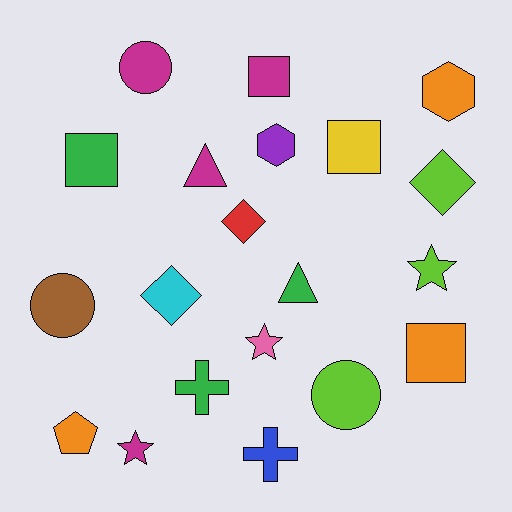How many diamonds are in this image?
There are 3 diamonds.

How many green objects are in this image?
There are 3 green objects.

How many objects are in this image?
There are 20 objects.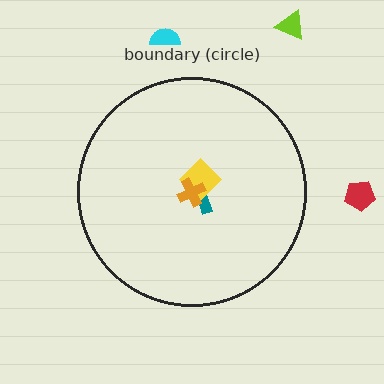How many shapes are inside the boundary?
3 inside, 3 outside.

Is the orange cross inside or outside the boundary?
Inside.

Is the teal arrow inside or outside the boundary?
Inside.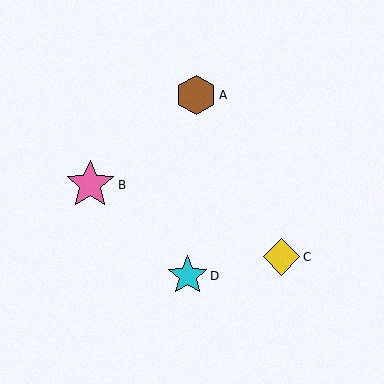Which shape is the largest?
The pink star (labeled B) is the largest.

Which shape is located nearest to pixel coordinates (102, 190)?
The pink star (labeled B) at (90, 185) is nearest to that location.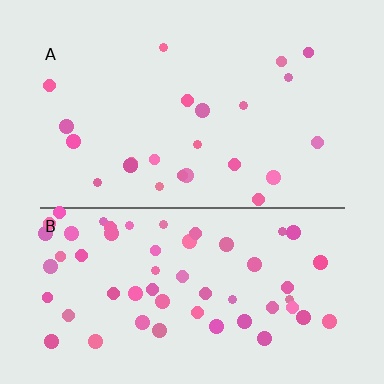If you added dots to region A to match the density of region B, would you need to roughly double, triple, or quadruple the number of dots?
Approximately double.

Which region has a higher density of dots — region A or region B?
B (the bottom).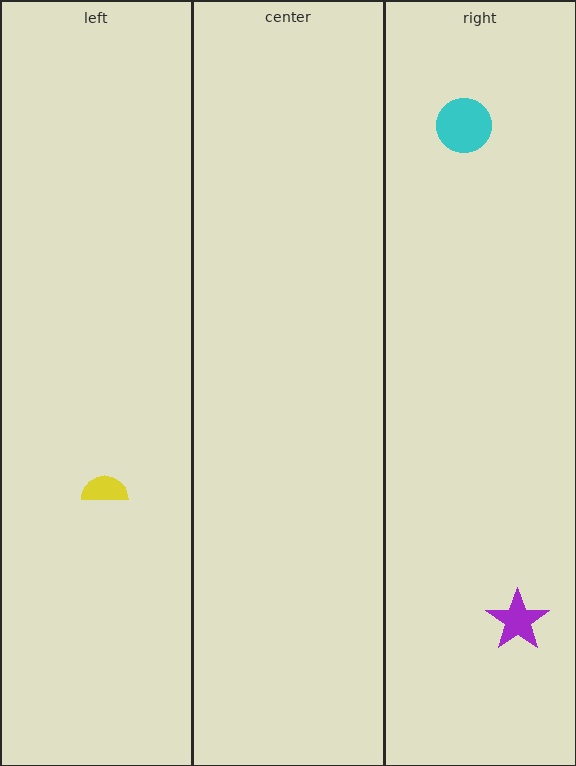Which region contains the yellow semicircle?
The left region.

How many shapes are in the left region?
1.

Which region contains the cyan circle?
The right region.